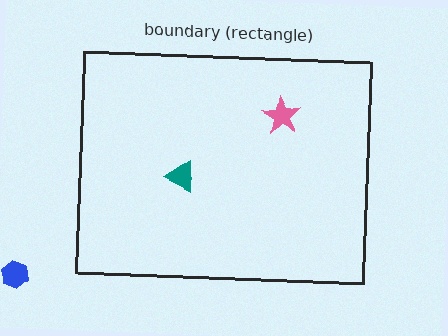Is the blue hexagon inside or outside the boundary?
Outside.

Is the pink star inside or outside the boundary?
Inside.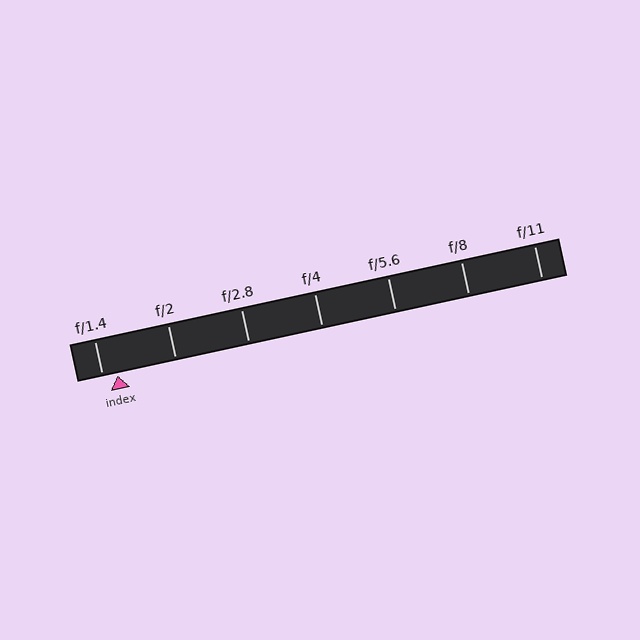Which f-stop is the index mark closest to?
The index mark is closest to f/1.4.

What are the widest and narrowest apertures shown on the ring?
The widest aperture shown is f/1.4 and the narrowest is f/11.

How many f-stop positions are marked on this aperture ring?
There are 7 f-stop positions marked.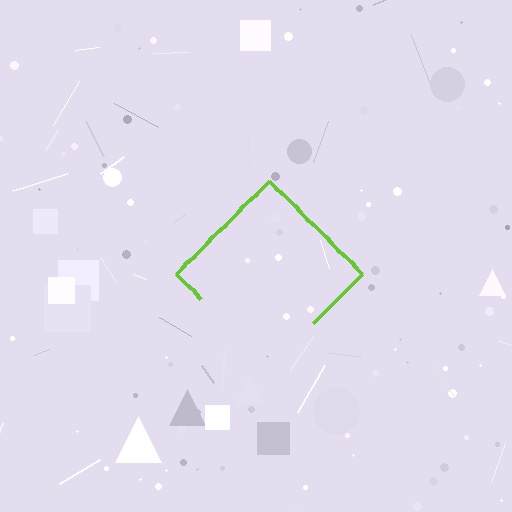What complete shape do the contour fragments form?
The contour fragments form a diamond.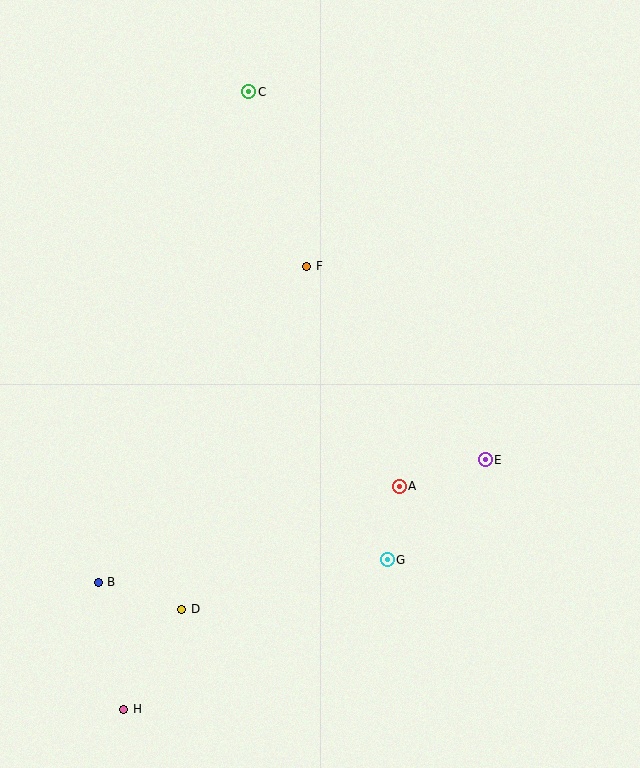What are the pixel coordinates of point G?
Point G is at (387, 560).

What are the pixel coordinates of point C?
Point C is at (249, 92).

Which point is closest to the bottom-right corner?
Point G is closest to the bottom-right corner.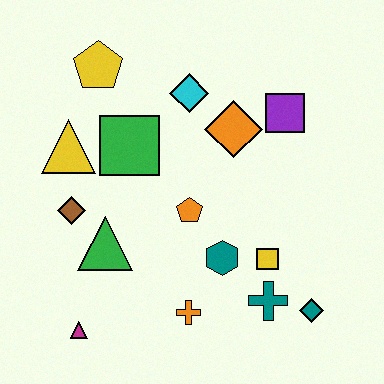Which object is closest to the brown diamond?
The green triangle is closest to the brown diamond.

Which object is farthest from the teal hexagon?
The yellow pentagon is farthest from the teal hexagon.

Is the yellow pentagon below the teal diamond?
No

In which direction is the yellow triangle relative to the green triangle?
The yellow triangle is above the green triangle.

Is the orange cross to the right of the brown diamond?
Yes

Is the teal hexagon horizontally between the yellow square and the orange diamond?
No